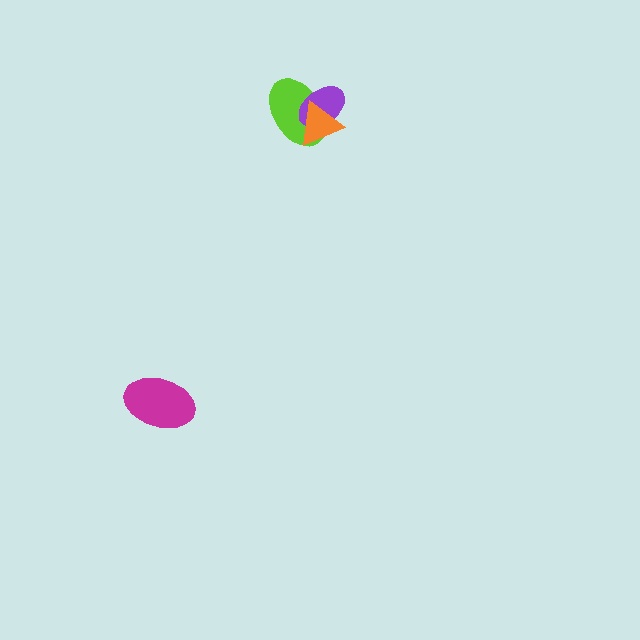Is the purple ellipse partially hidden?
Yes, it is partially covered by another shape.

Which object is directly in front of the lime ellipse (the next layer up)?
The purple ellipse is directly in front of the lime ellipse.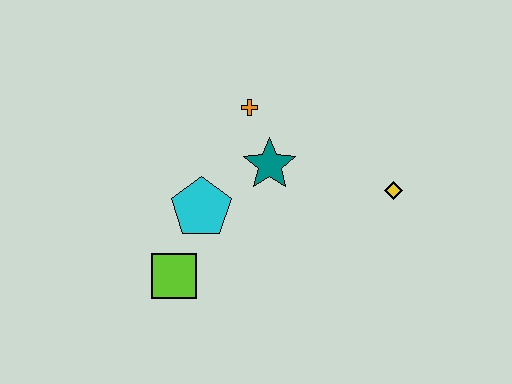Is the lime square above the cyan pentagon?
No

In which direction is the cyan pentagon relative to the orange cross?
The cyan pentagon is below the orange cross.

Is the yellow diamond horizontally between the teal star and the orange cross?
No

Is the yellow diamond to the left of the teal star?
No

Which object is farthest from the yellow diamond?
The lime square is farthest from the yellow diamond.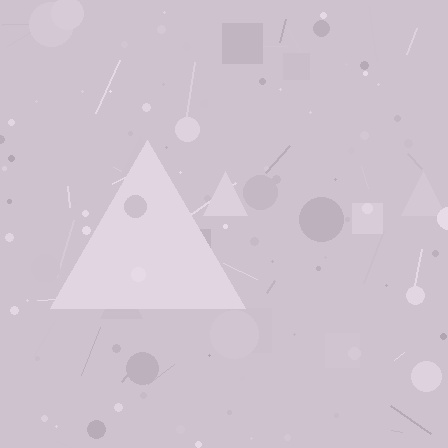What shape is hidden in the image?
A triangle is hidden in the image.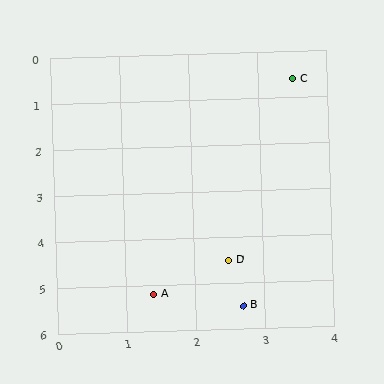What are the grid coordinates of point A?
Point A is at approximately (1.4, 5.2).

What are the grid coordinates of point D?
Point D is at approximately (2.5, 4.5).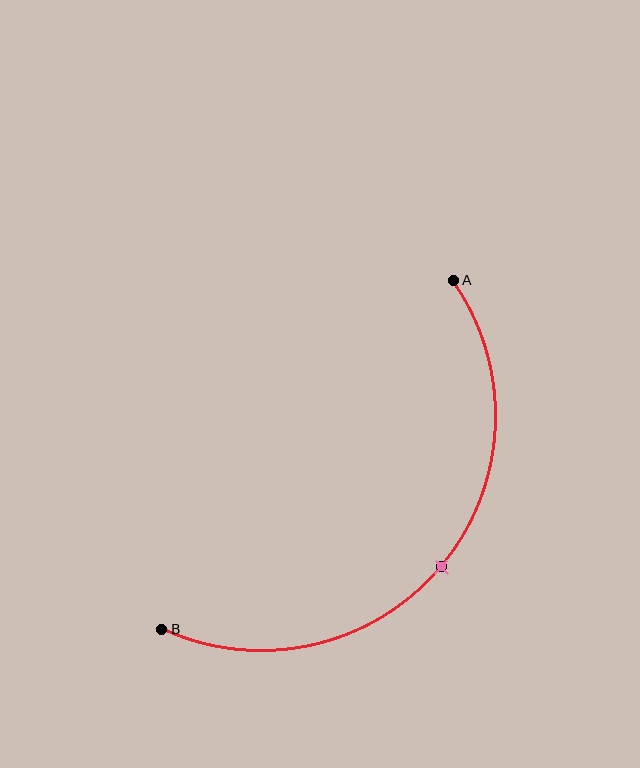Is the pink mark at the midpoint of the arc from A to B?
Yes. The pink mark lies on the arc at equal arc-length from both A and B — it is the arc midpoint.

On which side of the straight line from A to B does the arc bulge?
The arc bulges below and to the right of the straight line connecting A and B.